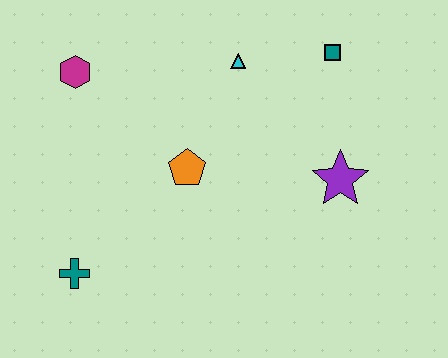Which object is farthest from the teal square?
The teal cross is farthest from the teal square.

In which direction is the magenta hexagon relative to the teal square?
The magenta hexagon is to the left of the teal square.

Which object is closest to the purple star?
The teal square is closest to the purple star.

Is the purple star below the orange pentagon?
Yes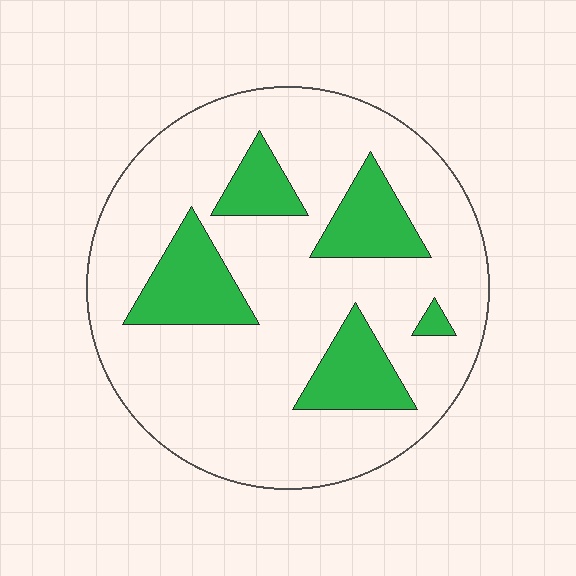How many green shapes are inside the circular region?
5.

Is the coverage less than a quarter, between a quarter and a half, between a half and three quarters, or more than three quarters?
Less than a quarter.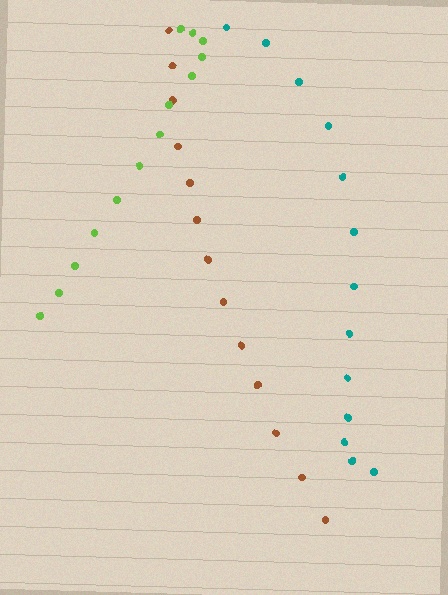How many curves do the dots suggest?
There are 3 distinct paths.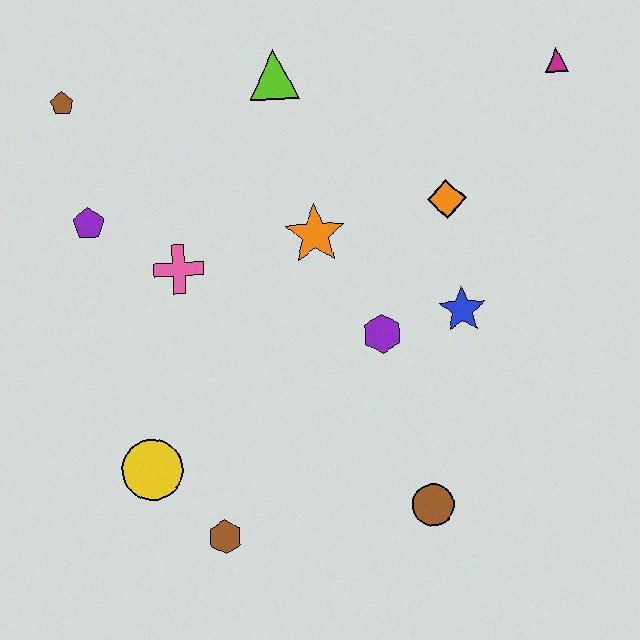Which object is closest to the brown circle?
The purple hexagon is closest to the brown circle.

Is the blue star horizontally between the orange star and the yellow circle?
No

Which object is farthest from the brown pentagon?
The brown circle is farthest from the brown pentagon.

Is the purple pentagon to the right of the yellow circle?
No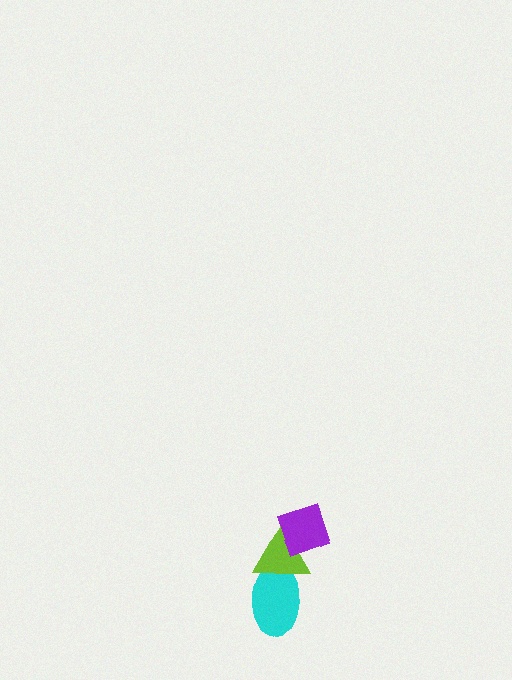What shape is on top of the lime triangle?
The purple diamond is on top of the lime triangle.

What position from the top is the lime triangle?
The lime triangle is 2nd from the top.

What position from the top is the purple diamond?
The purple diamond is 1st from the top.